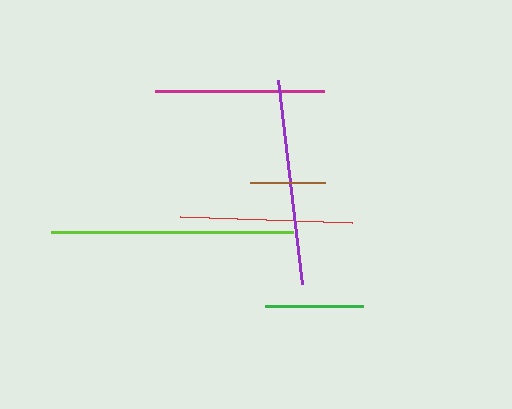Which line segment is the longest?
The lime line is the longest at approximately 242 pixels.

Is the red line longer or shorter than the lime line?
The lime line is longer than the red line.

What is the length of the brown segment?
The brown segment is approximately 75 pixels long.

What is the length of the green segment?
The green segment is approximately 98 pixels long.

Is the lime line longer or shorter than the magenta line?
The lime line is longer than the magenta line.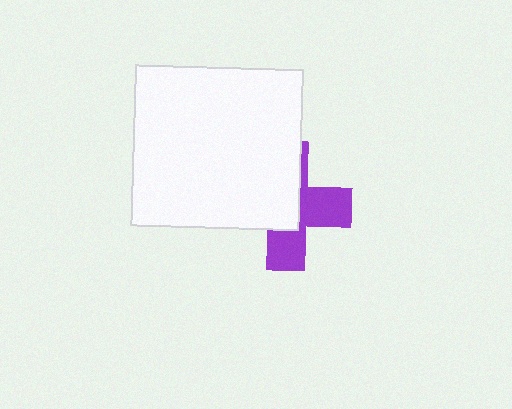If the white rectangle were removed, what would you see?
You would see the complete purple cross.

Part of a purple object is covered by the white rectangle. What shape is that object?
It is a cross.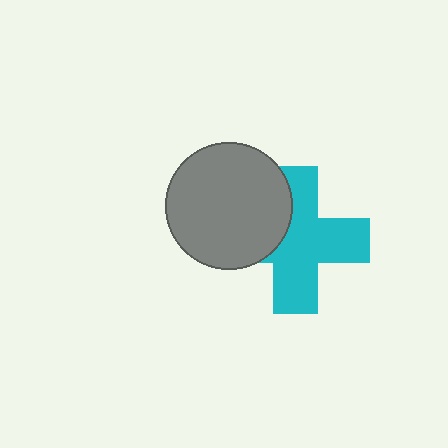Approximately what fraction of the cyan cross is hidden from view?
Roughly 31% of the cyan cross is hidden behind the gray circle.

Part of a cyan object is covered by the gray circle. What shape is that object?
It is a cross.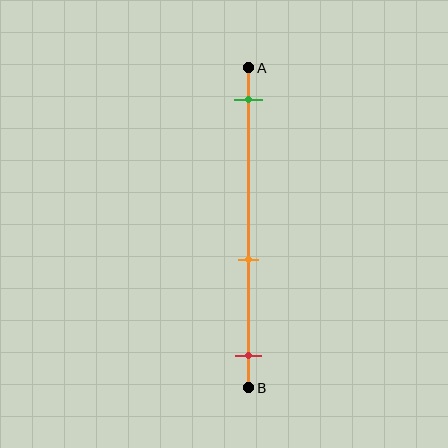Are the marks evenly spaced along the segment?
No, the marks are not evenly spaced.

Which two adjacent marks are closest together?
The orange and red marks are the closest adjacent pair.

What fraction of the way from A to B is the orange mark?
The orange mark is approximately 60% (0.6) of the way from A to B.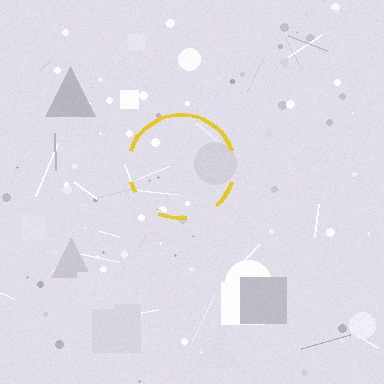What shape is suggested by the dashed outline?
The dashed outline suggests a circle.